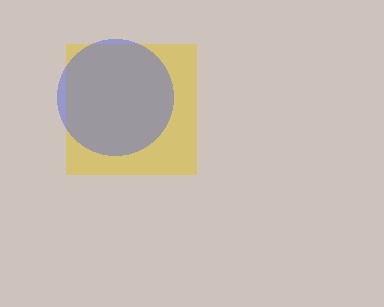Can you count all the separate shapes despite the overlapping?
Yes, there are 2 separate shapes.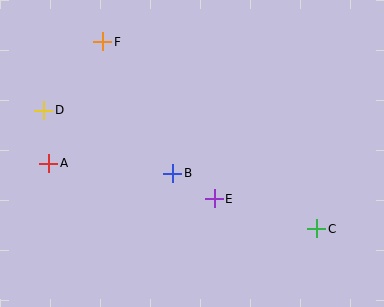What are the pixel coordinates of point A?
Point A is at (49, 163).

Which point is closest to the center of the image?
Point B at (173, 173) is closest to the center.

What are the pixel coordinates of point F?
Point F is at (103, 42).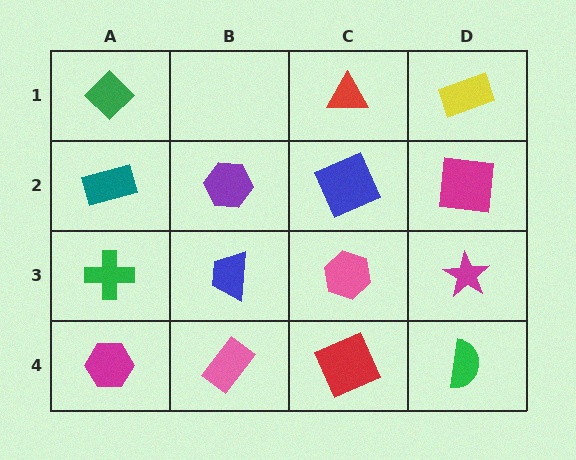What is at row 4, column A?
A magenta hexagon.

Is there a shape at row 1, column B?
No, that cell is empty.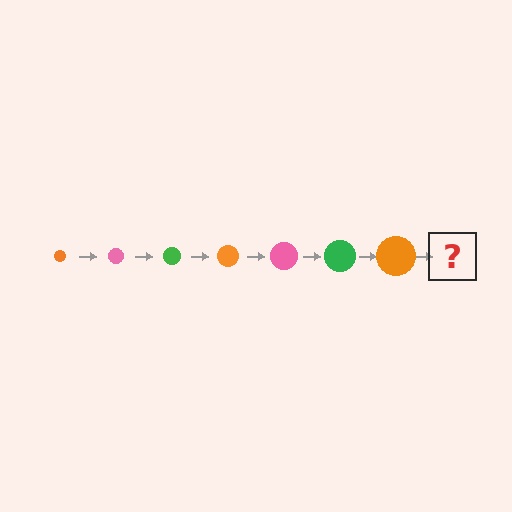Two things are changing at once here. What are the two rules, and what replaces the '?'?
The two rules are that the circle grows larger each step and the color cycles through orange, pink, and green. The '?' should be a pink circle, larger than the previous one.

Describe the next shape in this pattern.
It should be a pink circle, larger than the previous one.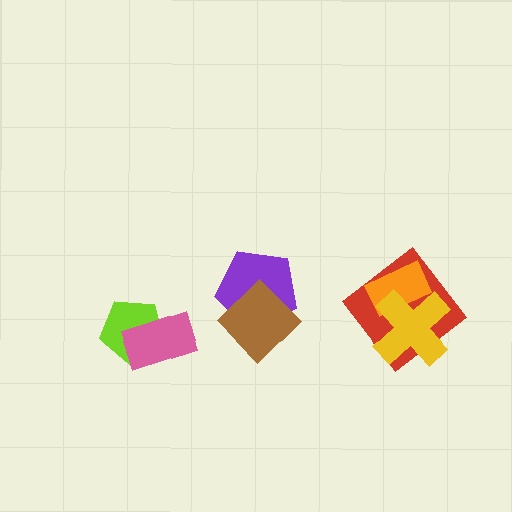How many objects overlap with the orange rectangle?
2 objects overlap with the orange rectangle.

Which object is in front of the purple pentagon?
The brown diamond is in front of the purple pentagon.